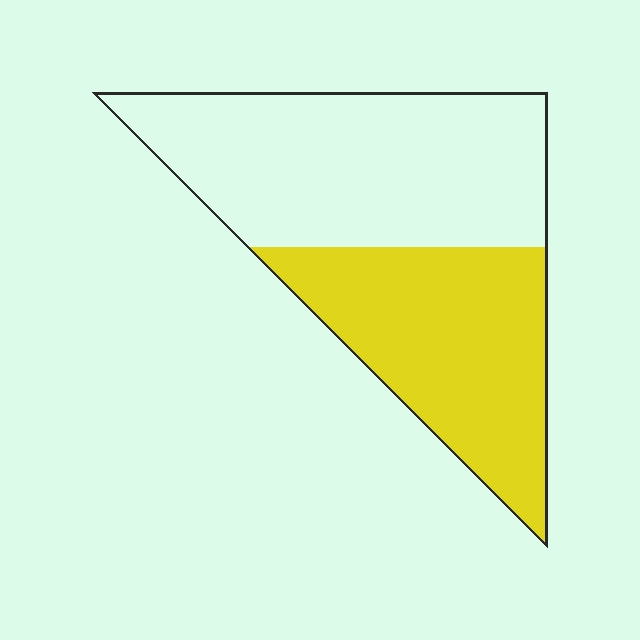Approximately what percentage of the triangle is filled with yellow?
Approximately 45%.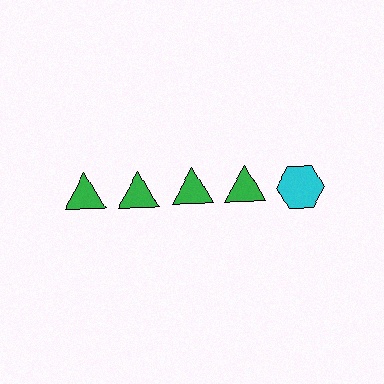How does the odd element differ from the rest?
It differs in both color (cyan instead of green) and shape (hexagon instead of triangle).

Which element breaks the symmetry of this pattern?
The cyan hexagon in the top row, rightmost column breaks the symmetry. All other shapes are green triangles.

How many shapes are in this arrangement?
There are 5 shapes arranged in a grid pattern.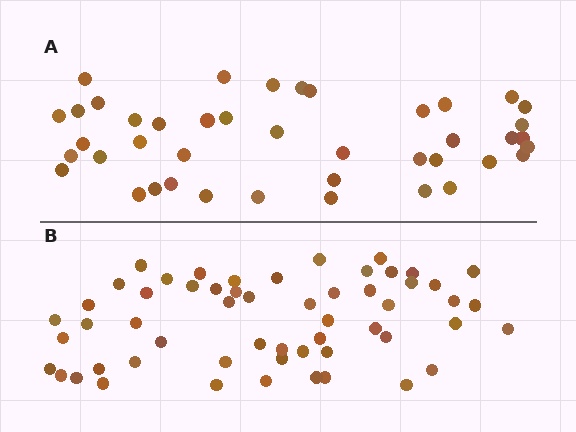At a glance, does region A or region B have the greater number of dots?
Region B (the bottom region) has more dots.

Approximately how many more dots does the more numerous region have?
Region B has approximately 15 more dots than region A.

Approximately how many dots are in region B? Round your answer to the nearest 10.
About 60 dots. (The exact count is 56, which rounds to 60.)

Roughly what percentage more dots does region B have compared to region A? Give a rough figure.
About 35% more.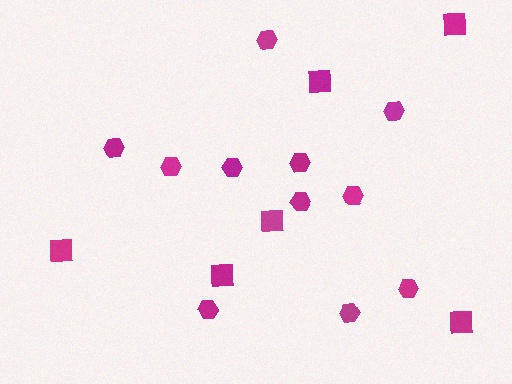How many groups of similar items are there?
There are 2 groups: one group of squares (6) and one group of hexagons (11).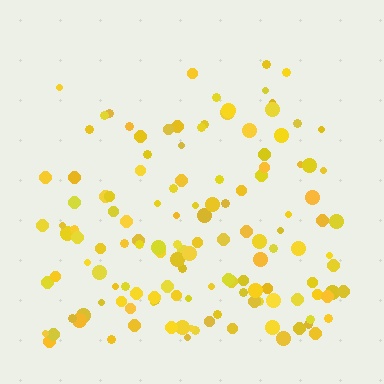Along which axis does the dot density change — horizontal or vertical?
Vertical.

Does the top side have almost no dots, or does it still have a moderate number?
Still a moderate number, just noticeably fewer than the bottom.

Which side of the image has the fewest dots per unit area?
The top.